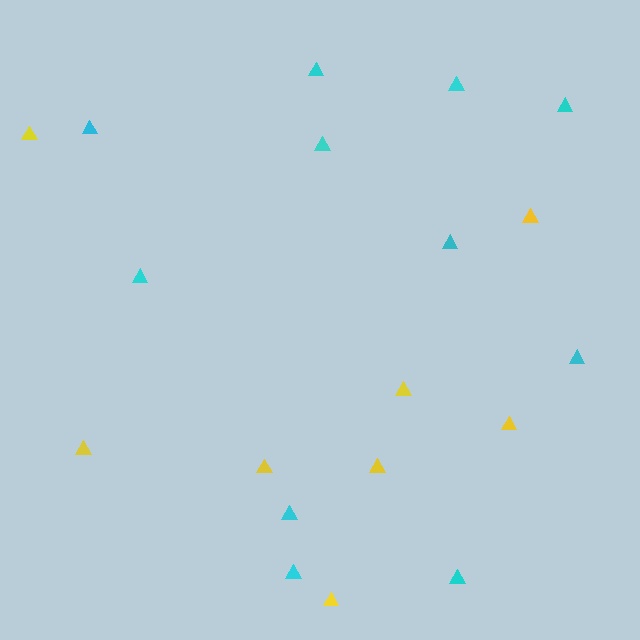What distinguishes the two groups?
There are 2 groups: one group of cyan triangles (11) and one group of yellow triangles (8).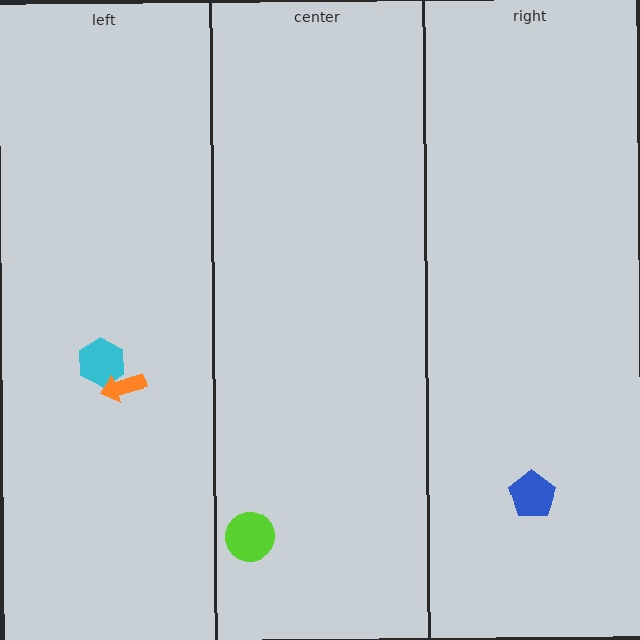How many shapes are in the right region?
1.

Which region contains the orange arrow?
The left region.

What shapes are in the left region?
The cyan hexagon, the orange arrow.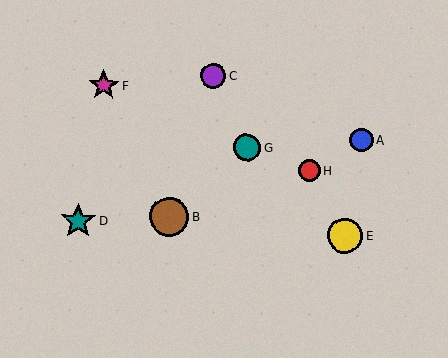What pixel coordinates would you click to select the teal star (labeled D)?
Click at (78, 221) to select the teal star D.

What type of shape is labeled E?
Shape E is a yellow circle.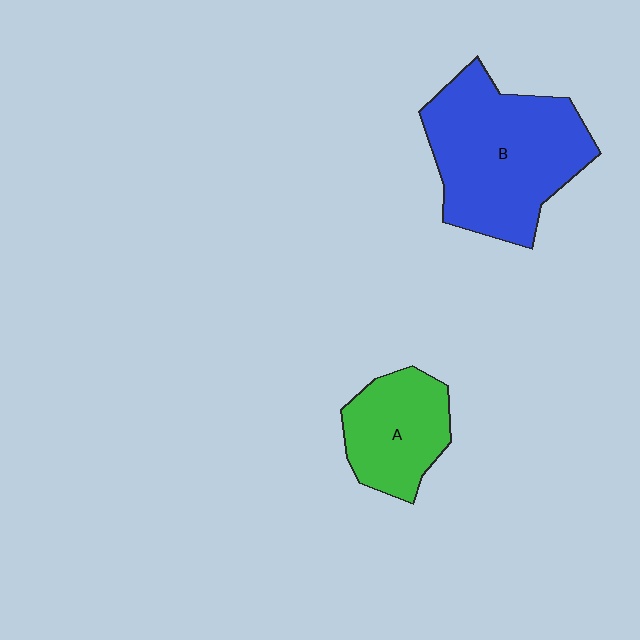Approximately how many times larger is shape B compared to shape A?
Approximately 1.9 times.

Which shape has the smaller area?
Shape A (green).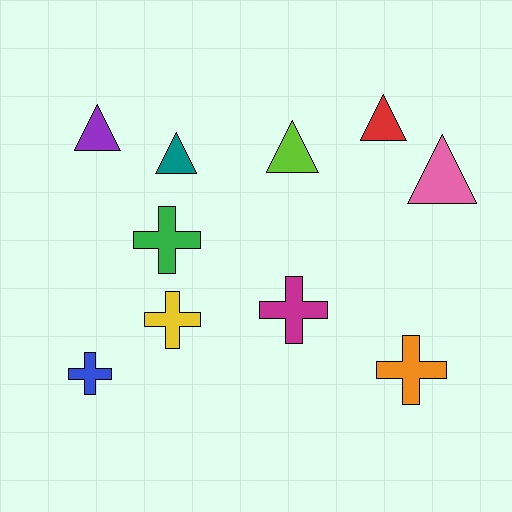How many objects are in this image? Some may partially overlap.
There are 10 objects.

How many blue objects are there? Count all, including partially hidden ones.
There is 1 blue object.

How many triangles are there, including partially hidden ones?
There are 5 triangles.